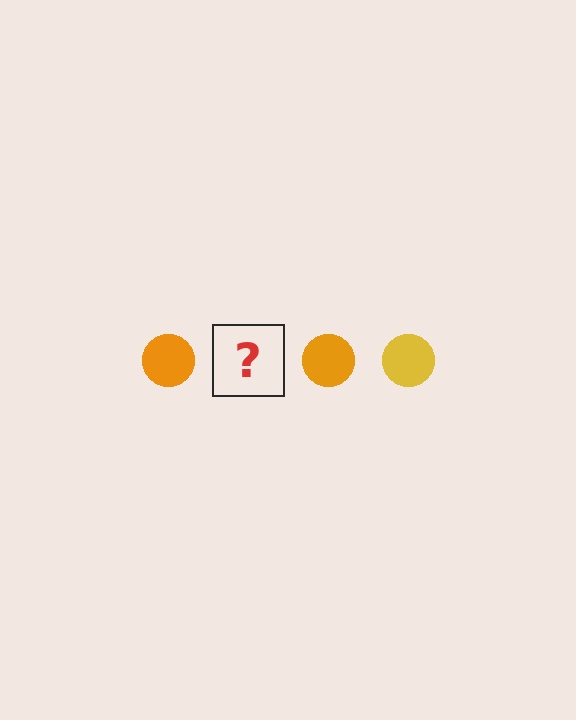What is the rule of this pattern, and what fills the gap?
The rule is that the pattern cycles through orange, yellow circles. The gap should be filled with a yellow circle.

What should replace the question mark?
The question mark should be replaced with a yellow circle.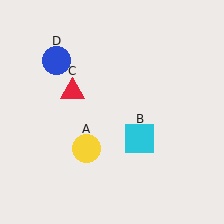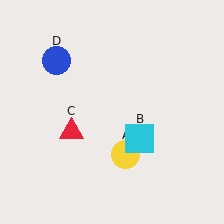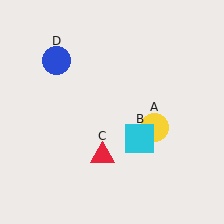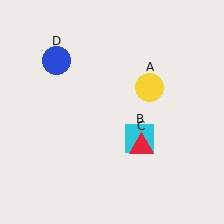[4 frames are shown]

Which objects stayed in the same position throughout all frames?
Cyan square (object B) and blue circle (object D) remained stationary.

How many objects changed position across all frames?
2 objects changed position: yellow circle (object A), red triangle (object C).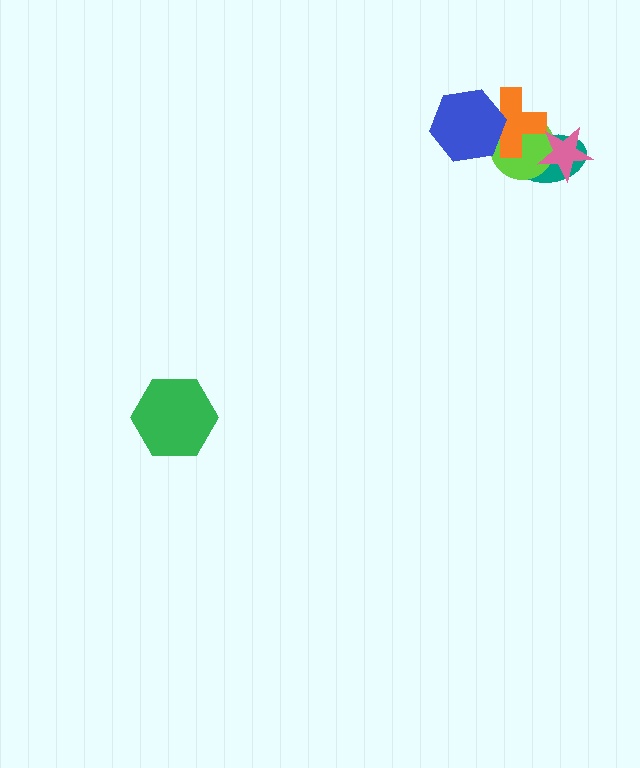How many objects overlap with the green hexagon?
0 objects overlap with the green hexagon.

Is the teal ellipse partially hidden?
Yes, it is partially covered by another shape.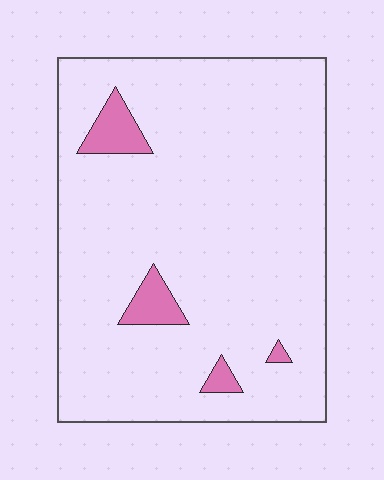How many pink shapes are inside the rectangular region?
4.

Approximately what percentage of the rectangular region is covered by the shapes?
Approximately 5%.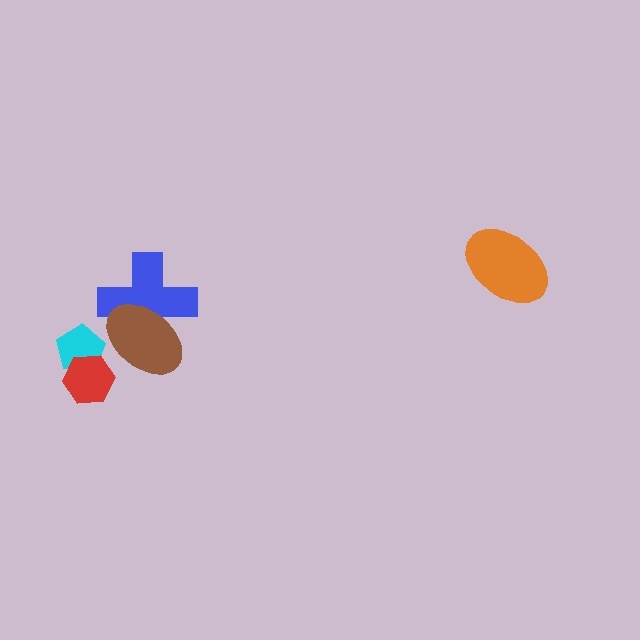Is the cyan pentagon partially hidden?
Yes, it is partially covered by another shape.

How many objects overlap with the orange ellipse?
0 objects overlap with the orange ellipse.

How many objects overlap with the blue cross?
1 object overlaps with the blue cross.